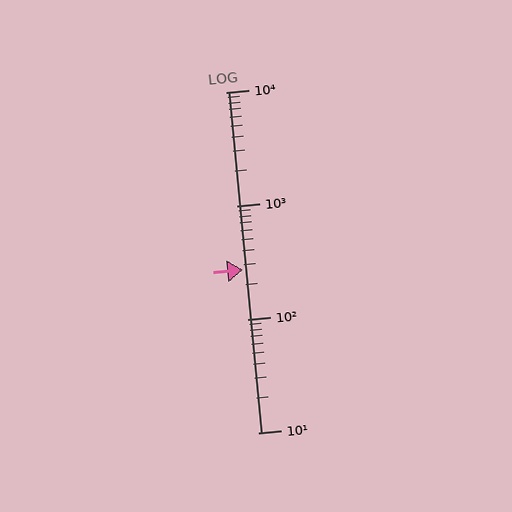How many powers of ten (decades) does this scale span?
The scale spans 3 decades, from 10 to 10000.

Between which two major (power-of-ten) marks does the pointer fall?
The pointer is between 100 and 1000.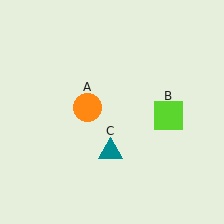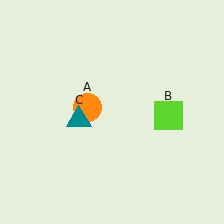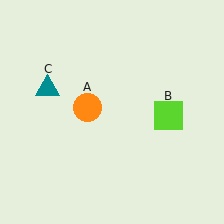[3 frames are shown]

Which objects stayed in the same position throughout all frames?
Orange circle (object A) and lime square (object B) remained stationary.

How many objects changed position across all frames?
1 object changed position: teal triangle (object C).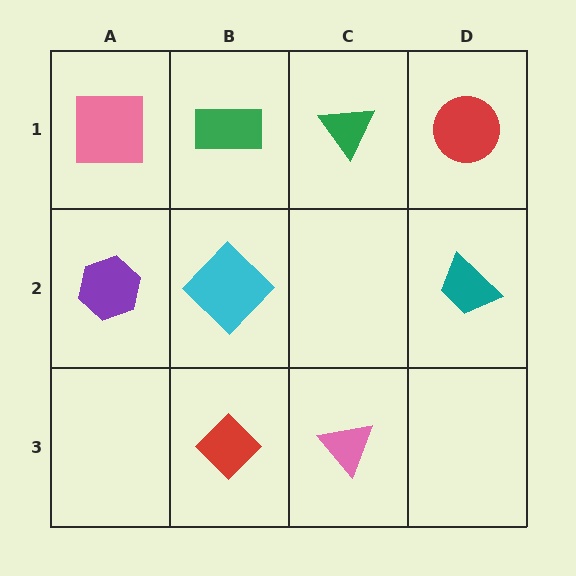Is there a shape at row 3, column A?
No, that cell is empty.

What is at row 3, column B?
A red diamond.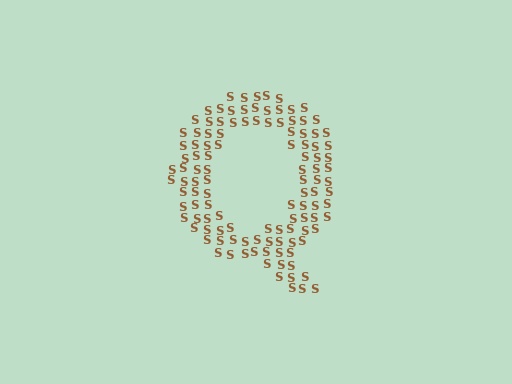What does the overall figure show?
The overall figure shows the letter Q.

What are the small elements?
The small elements are letter S's.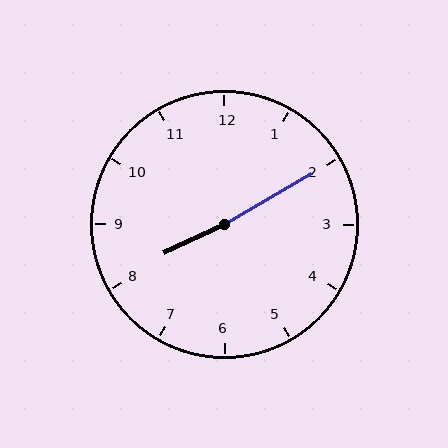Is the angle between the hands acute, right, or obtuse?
It is obtuse.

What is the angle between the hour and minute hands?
Approximately 175 degrees.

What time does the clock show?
8:10.